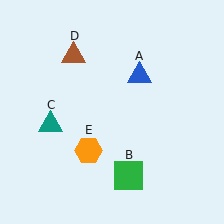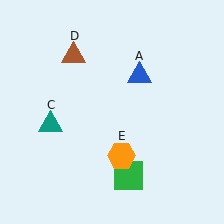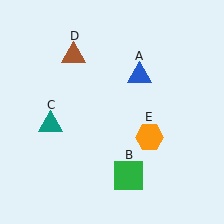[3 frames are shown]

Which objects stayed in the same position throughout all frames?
Blue triangle (object A) and green square (object B) and teal triangle (object C) and brown triangle (object D) remained stationary.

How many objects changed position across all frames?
1 object changed position: orange hexagon (object E).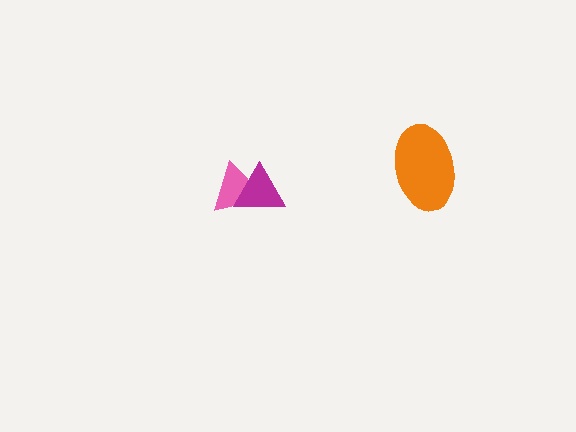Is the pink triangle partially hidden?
Yes, it is partially covered by another shape.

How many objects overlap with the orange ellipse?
0 objects overlap with the orange ellipse.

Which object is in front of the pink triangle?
The magenta triangle is in front of the pink triangle.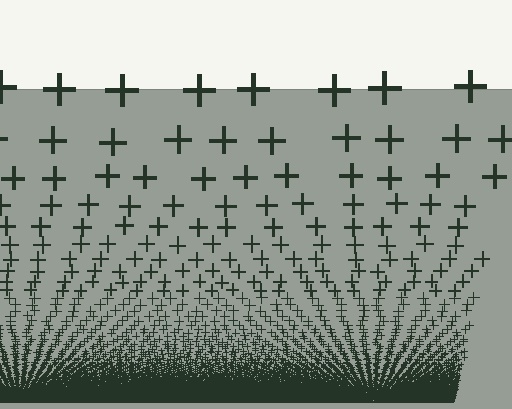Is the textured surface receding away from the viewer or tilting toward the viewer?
The surface appears to tilt toward the viewer. Texture elements get larger and sparser toward the top.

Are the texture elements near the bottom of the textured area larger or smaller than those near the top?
Smaller. The gradient is inverted — elements near the bottom are smaller and denser.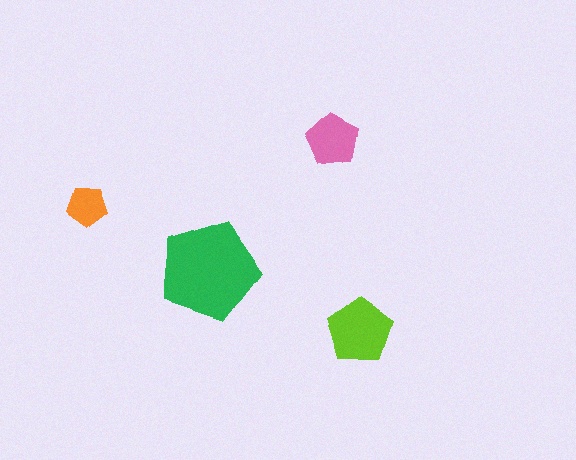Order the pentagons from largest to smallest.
the green one, the lime one, the pink one, the orange one.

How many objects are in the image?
There are 4 objects in the image.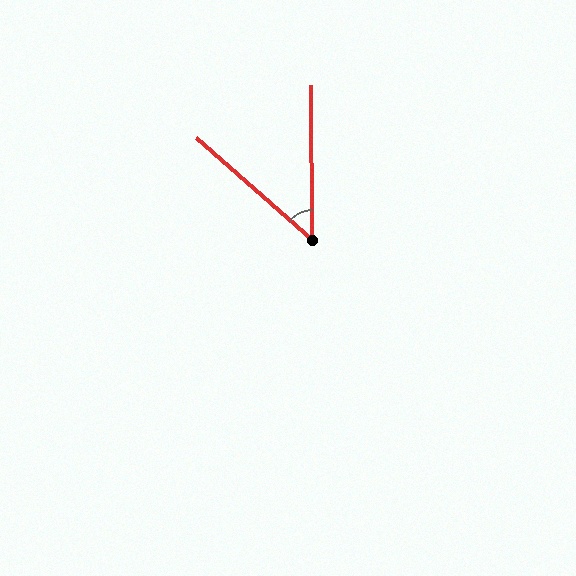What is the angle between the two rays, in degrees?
Approximately 48 degrees.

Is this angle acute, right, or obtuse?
It is acute.